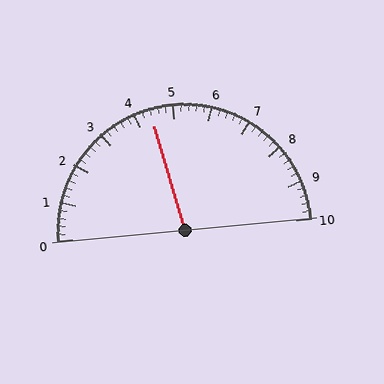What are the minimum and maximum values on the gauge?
The gauge ranges from 0 to 10.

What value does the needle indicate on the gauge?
The needle indicates approximately 4.4.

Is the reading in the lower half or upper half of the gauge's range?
The reading is in the lower half of the range (0 to 10).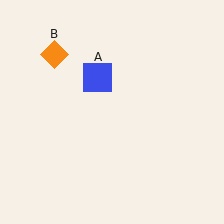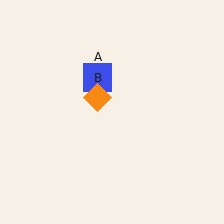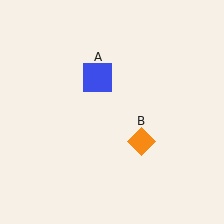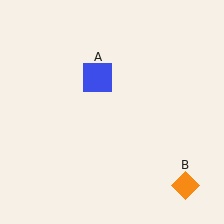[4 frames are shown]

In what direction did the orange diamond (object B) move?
The orange diamond (object B) moved down and to the right.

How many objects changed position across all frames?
1 object changed position: orange diamond (object B).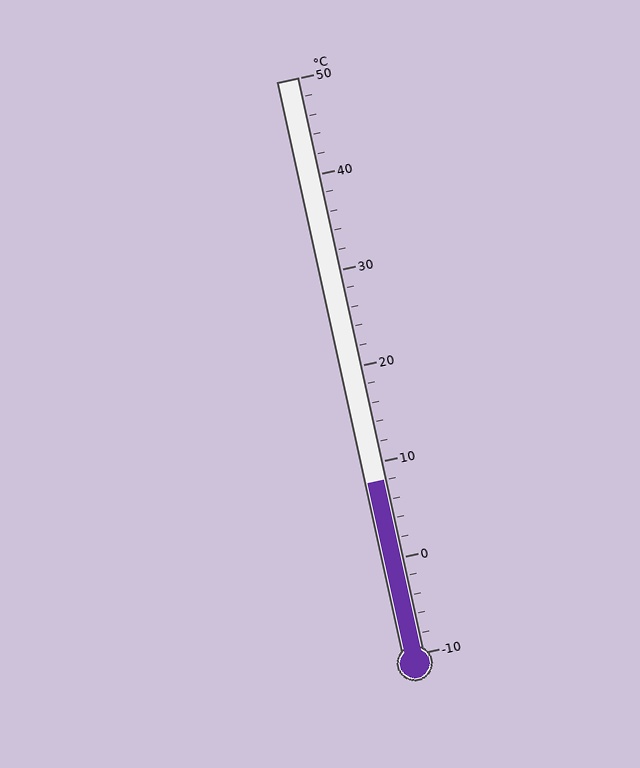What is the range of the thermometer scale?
The thermometer scale ranges from -10°C to 50°C.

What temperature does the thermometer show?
The thermometer shows approximately 8°C.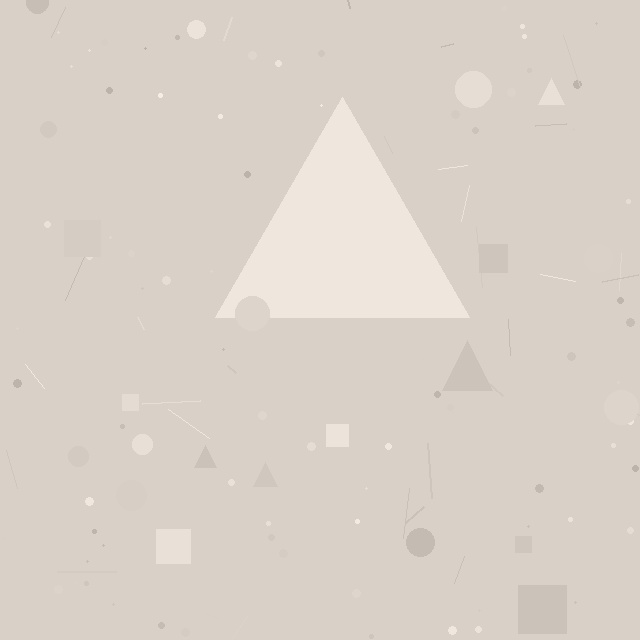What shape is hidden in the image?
A triangle is hidden in the image.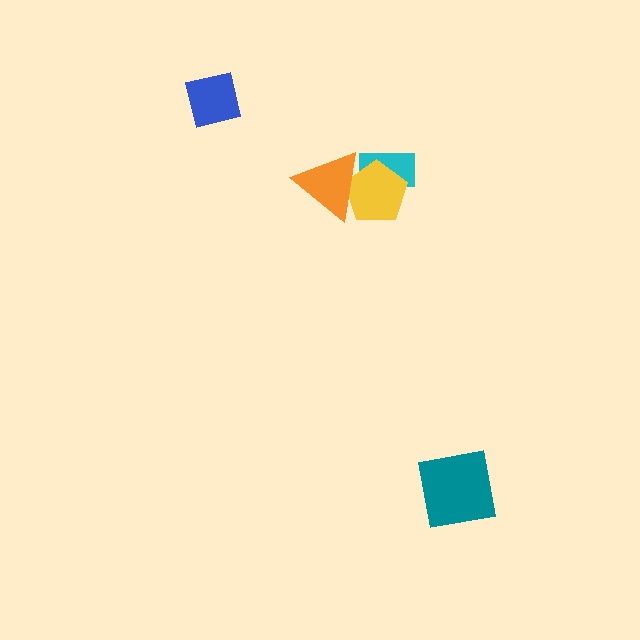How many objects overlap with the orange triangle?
2 objects overlap with the orange triangle.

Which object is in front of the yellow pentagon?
The orange triangle is in front of the yellow pentagon.